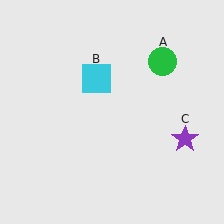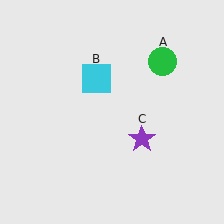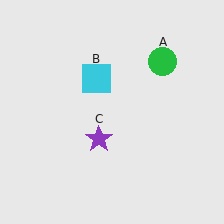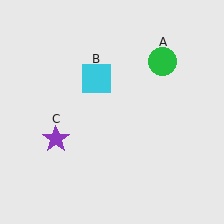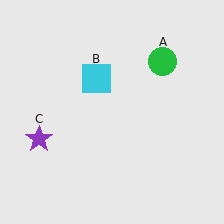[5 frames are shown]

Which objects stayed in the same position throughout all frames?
Green circle (object A) and cyan square (object B) remained stationary.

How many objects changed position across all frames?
1 object changed position: purple star (object C).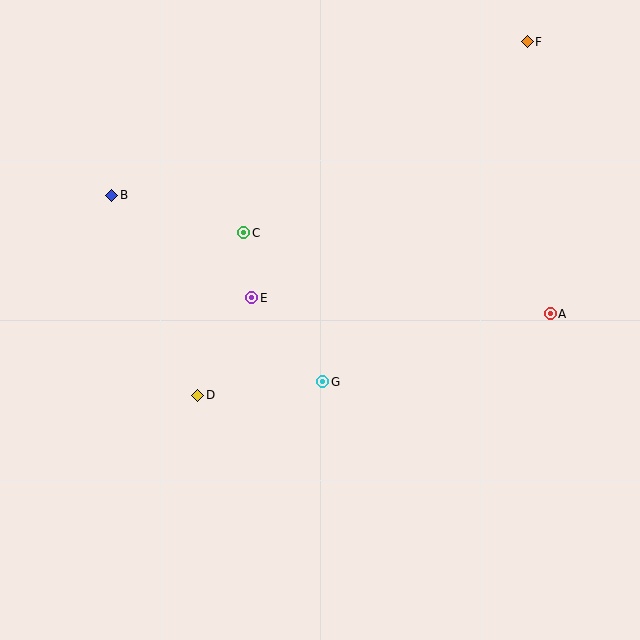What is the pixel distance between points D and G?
The distance between D and G is 125 pixels.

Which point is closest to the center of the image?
Point G at (323, 382) is closest to the center.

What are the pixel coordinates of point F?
Point F is at (527, 42).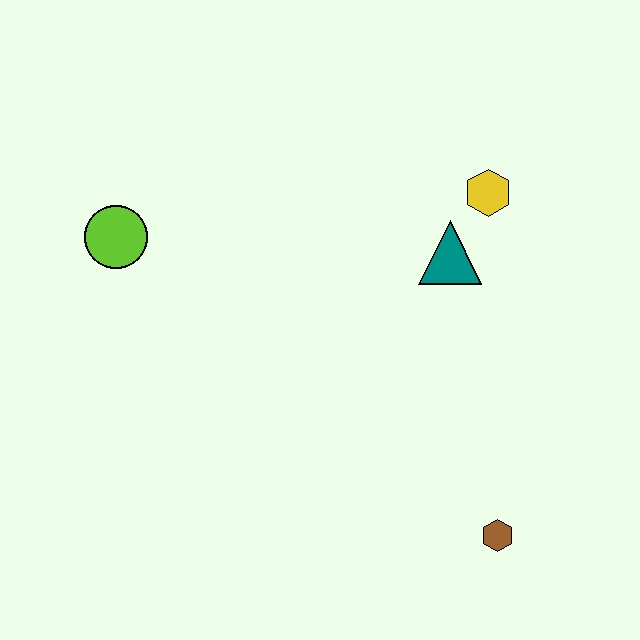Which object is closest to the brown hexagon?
The teal triangle is closest to the brown hexagon.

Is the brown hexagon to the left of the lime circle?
No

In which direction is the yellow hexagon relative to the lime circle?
The yellow hexagon is to the right of the lime circle.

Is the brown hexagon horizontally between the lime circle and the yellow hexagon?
No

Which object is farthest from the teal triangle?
The lime circle is farthest from the teal triangle.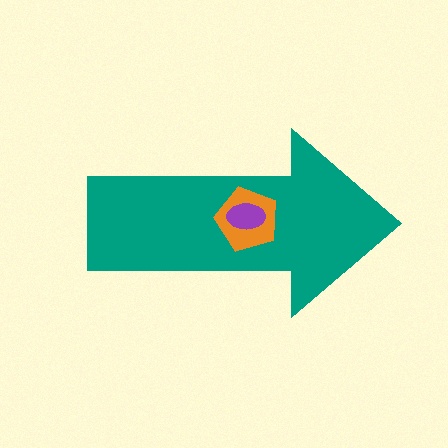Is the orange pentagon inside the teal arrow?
Yes.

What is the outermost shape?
The teal arrow.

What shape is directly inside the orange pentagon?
The purple ellipse.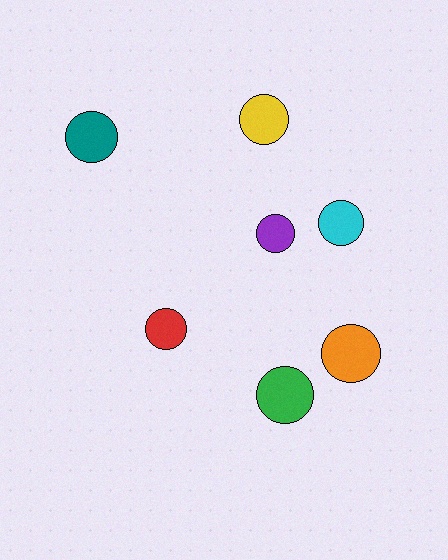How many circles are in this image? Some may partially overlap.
There are 7 circles.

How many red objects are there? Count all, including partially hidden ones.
There is 1 red object.